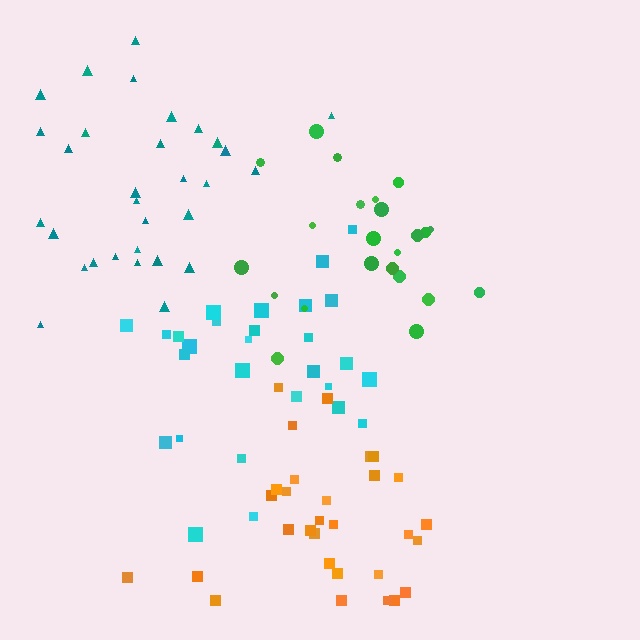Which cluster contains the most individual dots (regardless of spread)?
Teal (31).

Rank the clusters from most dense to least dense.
orange, teal, cyan, green.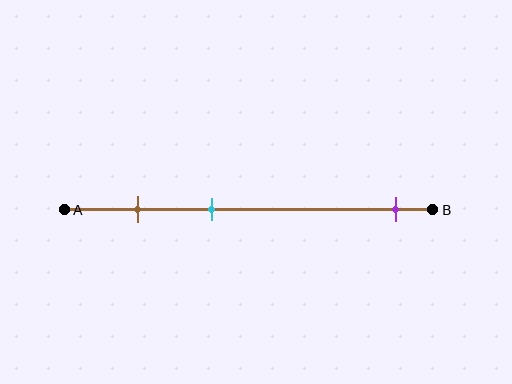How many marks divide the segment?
There are 3 marks dividing the segment.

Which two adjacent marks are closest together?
The brown and cyan marks are the closest adjacent pair.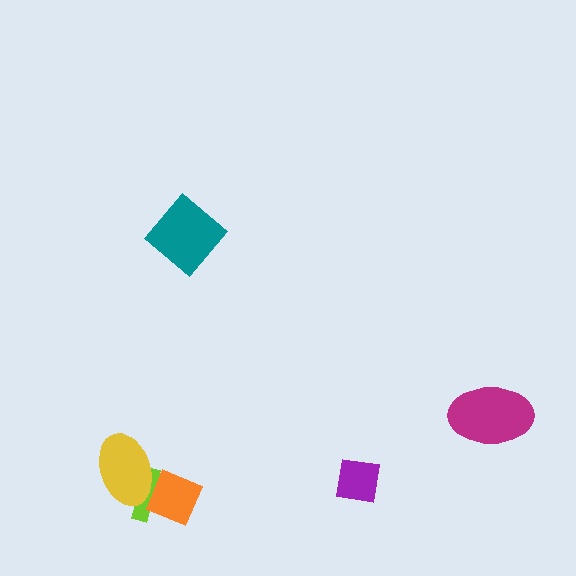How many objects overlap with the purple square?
0 objects overlap with the purple square.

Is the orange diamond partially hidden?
Yes, it is partially covered by another shape.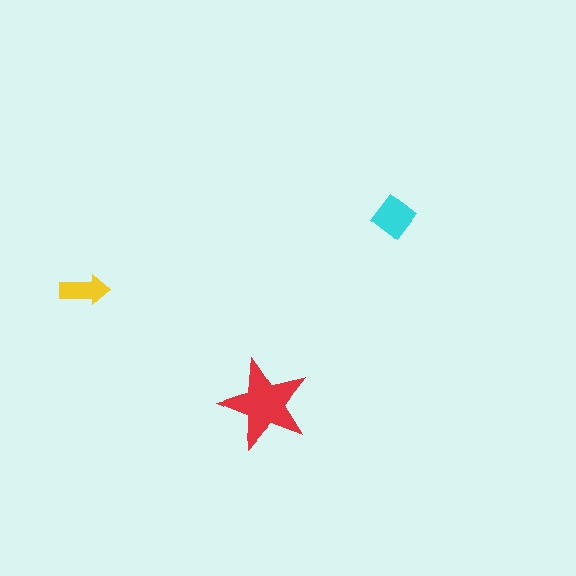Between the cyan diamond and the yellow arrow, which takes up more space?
The cyan diamond.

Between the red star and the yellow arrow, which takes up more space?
The red star.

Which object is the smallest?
The yellow arrow.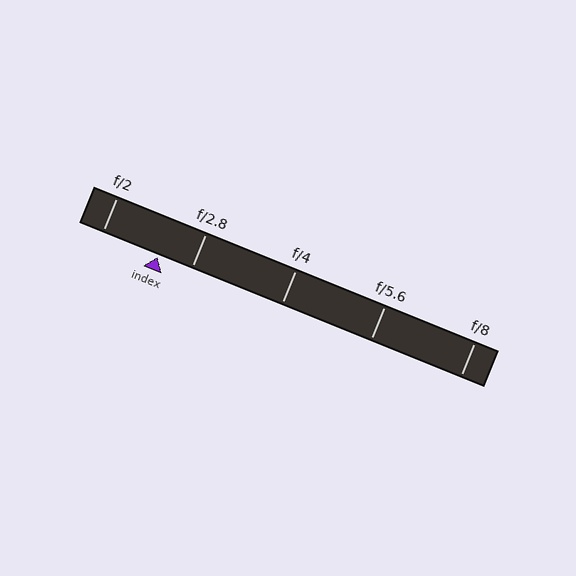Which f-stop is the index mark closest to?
The index mark is closest to f/2.8.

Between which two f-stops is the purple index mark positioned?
The index mark is between f/2 and f/2.8.